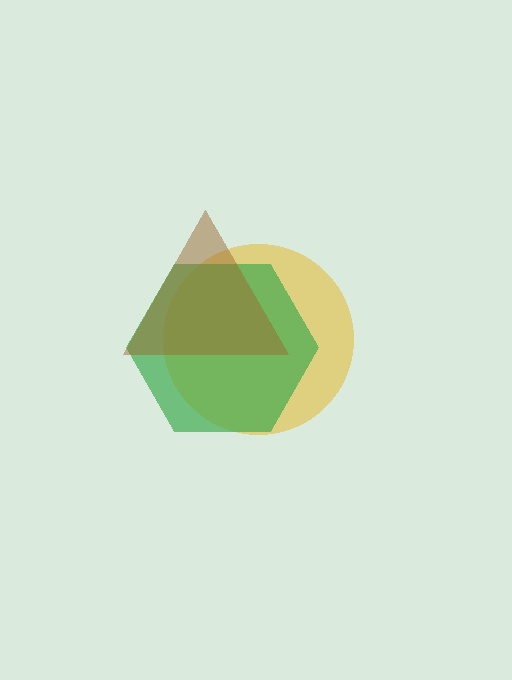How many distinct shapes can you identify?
There are 3 distinct shapes: a yellow circle, a green hexagon, a brown triangle.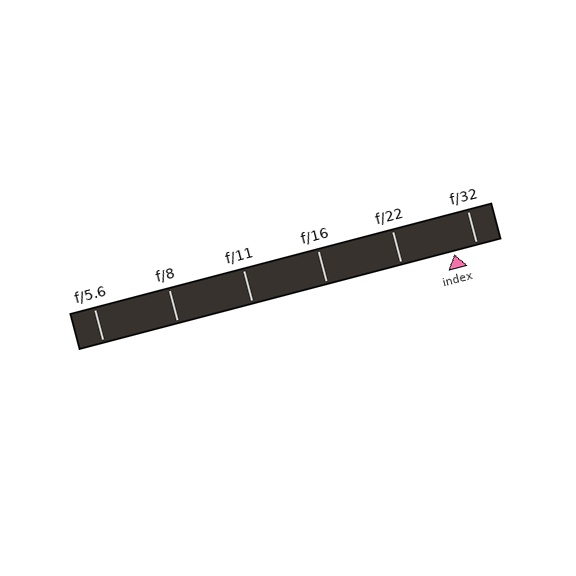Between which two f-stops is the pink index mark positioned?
The index mark is between f/22 and f/32.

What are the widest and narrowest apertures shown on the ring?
The widest aperture shown is f/5.6 and the narrowest is f/32.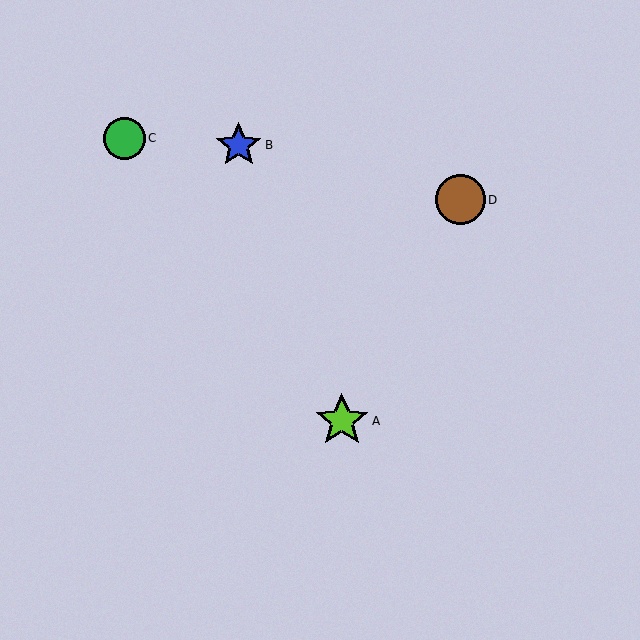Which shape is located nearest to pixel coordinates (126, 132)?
The green circle (labeled C) at (125, 138) is nearest to that location.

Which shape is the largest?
The lime star (labeled A) is the largest.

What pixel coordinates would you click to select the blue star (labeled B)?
Click at (239, 145) to select the blue star B.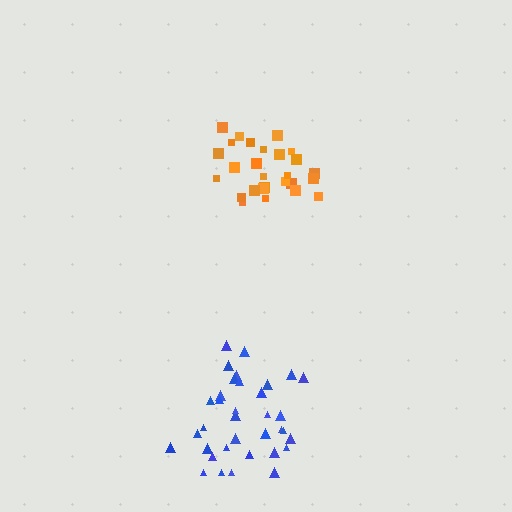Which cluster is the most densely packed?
Orange.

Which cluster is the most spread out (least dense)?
Blue.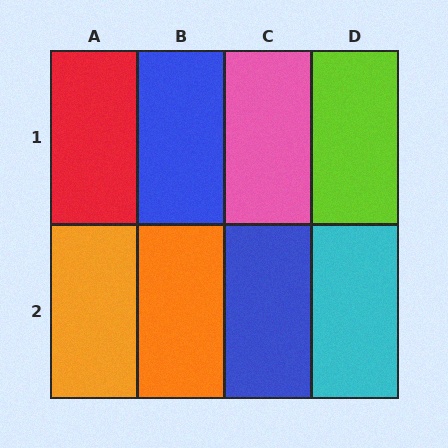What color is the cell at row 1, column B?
Blue.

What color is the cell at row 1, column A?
Red.